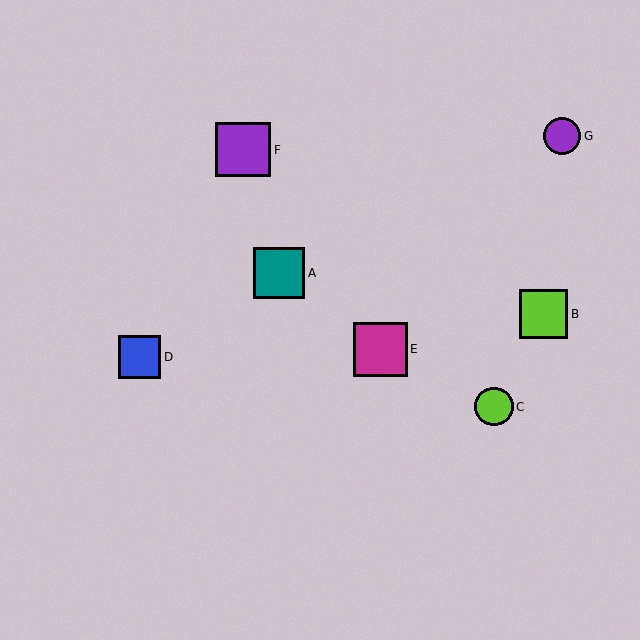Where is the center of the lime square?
The center of the lime square is at (543, 314).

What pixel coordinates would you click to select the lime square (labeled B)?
Click at (543, 314) to select the lime square B.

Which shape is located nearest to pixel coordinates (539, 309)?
The lime square (labeled B) at (543, 314) is nearest to that location.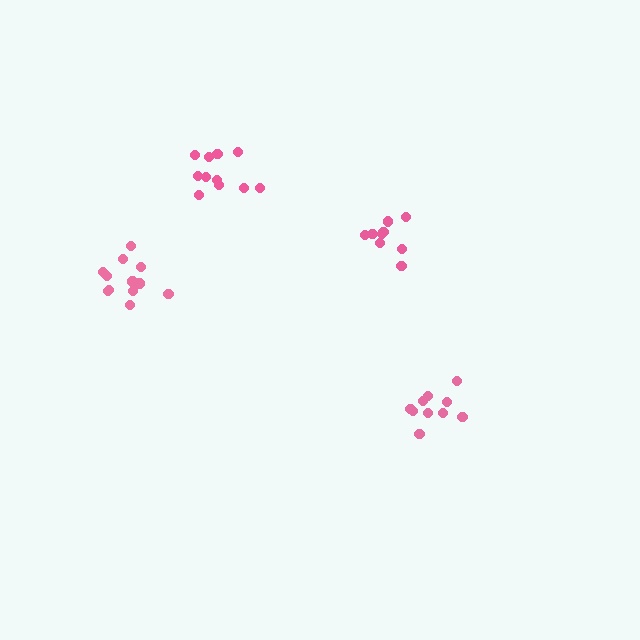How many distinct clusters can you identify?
There are 4 distinct clusters.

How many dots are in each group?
Group 1: 9 dots, Group 2: 11 dots, Group 3: 10 dots, Group 4: 12 dots (42 total).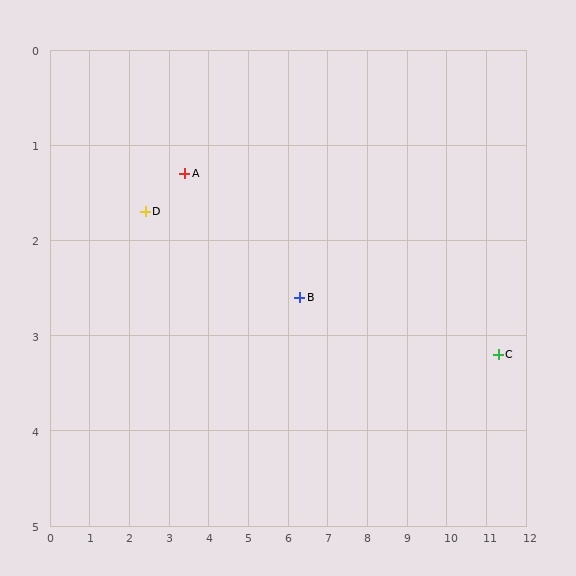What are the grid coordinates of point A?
Point A is at approximately (3.4, 1.3).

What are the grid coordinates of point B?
Point B is at approximately (6.3, 2.6).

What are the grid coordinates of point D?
Point D is at approximately (2.4, 1.7).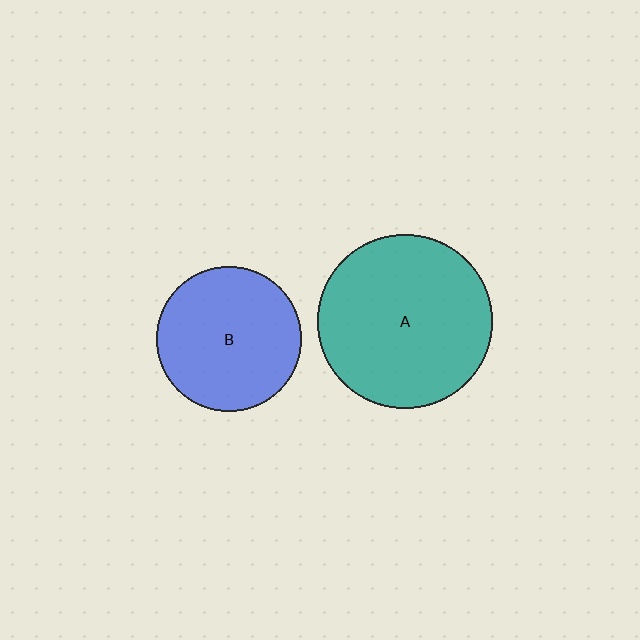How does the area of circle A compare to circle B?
Approximately 1.5 times.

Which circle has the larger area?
Circle A (teal).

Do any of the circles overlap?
No, none of the circles overlap.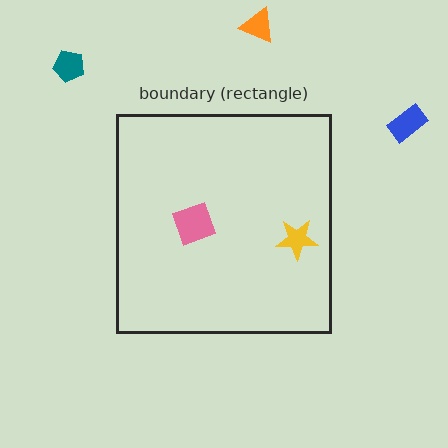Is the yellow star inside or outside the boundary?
Inside.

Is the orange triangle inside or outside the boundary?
Outside.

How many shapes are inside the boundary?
2 inside, 3 outside.